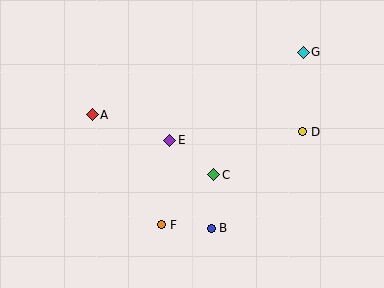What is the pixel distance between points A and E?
The distance between A and E is 82 pixels.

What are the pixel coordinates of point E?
Point E is at (170, 140).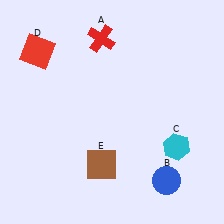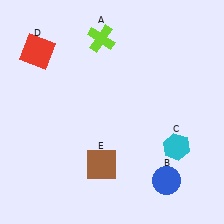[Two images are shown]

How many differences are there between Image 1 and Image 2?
There is 1 difference between the two images.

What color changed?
The cross (A) changed from red in Image 1 to lime in Image 2.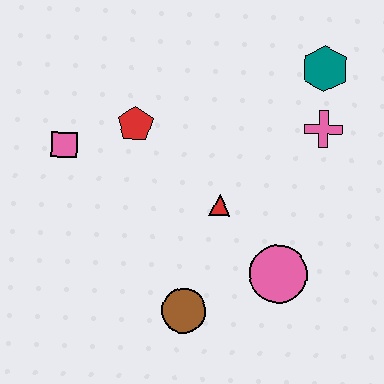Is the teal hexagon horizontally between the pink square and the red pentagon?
No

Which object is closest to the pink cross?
The teal hexagon is closest to the pink cross.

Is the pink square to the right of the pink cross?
No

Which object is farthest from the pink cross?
The pink square is farthest from the pink cross.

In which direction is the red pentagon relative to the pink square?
The red pentagon is to the right of the pink square.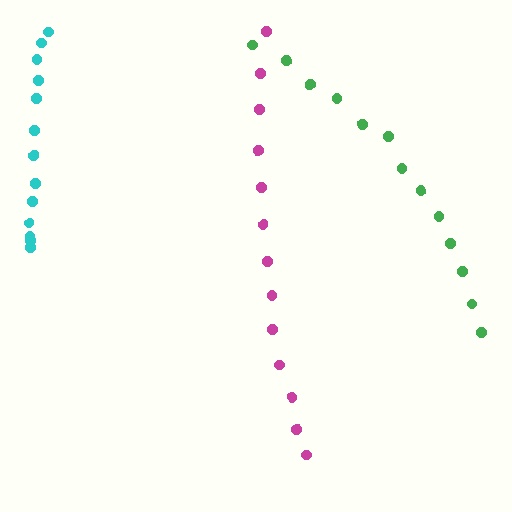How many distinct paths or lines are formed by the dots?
There are 3 distinct paths.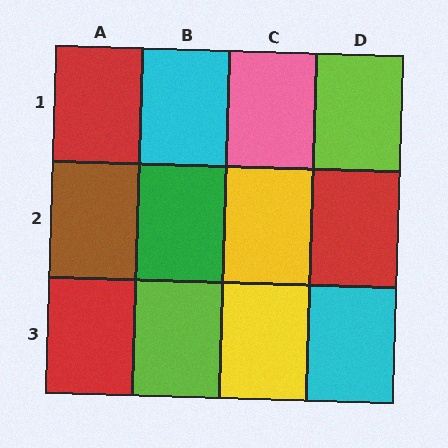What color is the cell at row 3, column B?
Lime.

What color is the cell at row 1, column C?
Pink.